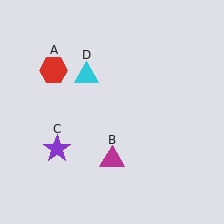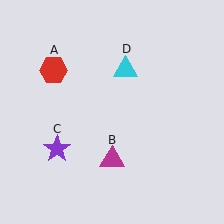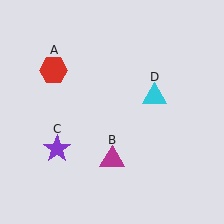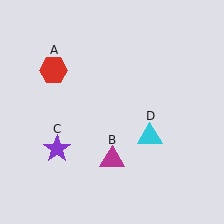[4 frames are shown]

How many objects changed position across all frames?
1 object changed position: cyan triangle (object D).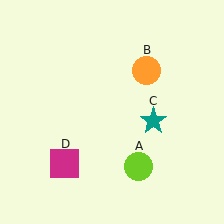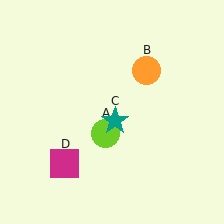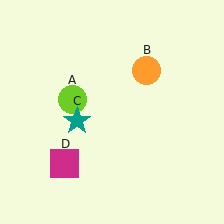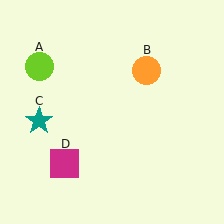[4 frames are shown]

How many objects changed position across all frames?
2 objects changed position: lime circle (object A), teal star (object C).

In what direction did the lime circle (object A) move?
The lime circle (object A) moved up and to the left.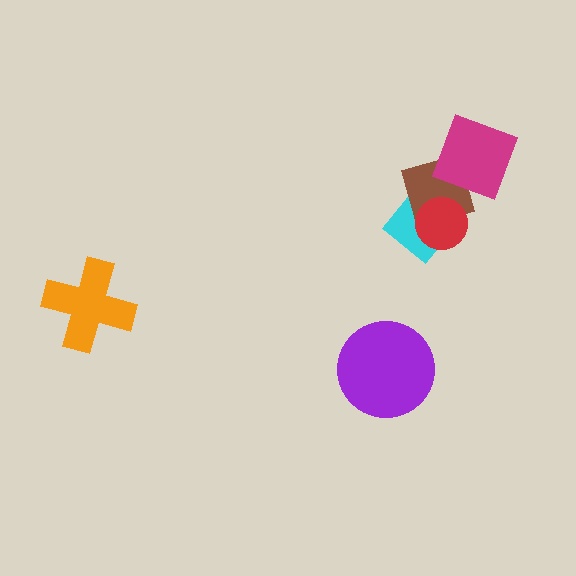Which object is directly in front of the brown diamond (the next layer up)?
The red circle is directly in front of the brown diamond.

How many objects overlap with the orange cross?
0 objects overlap with the orange cross.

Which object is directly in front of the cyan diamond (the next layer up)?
The brown diamond is directly in front of the cyan diamond.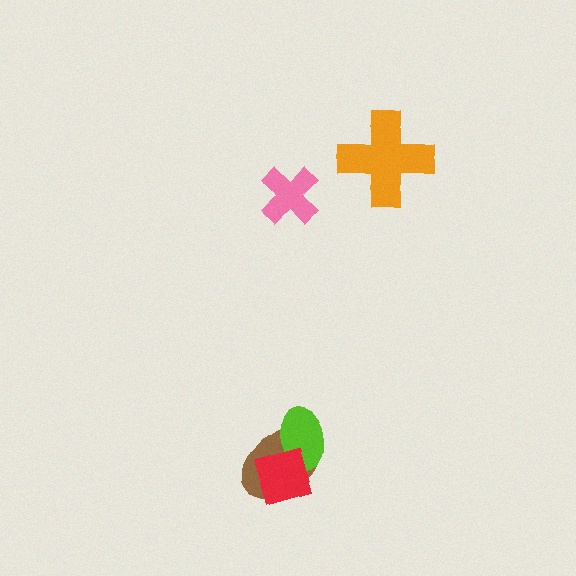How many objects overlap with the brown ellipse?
2 objects overlap with the brown ellipse.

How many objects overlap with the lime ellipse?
2 objects overlap with the lime ellipse.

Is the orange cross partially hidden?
No, no other shape covers it.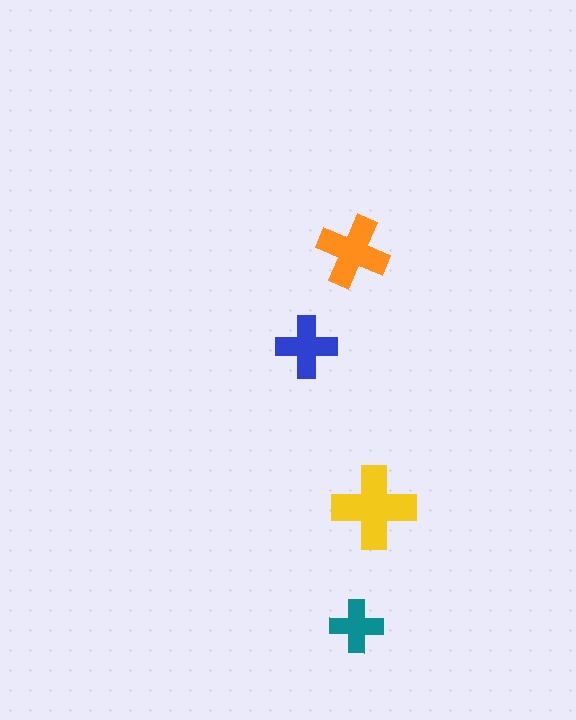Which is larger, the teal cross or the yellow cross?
The yellow one.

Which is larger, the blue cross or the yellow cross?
The yellow one.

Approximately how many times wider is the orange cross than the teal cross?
About 1.5 times wider.